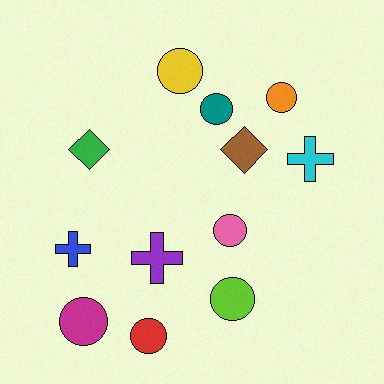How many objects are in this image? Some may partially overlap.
There are 12 objects.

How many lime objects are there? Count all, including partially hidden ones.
There is 1 lime object.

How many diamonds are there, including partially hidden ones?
There are 2 diamonds.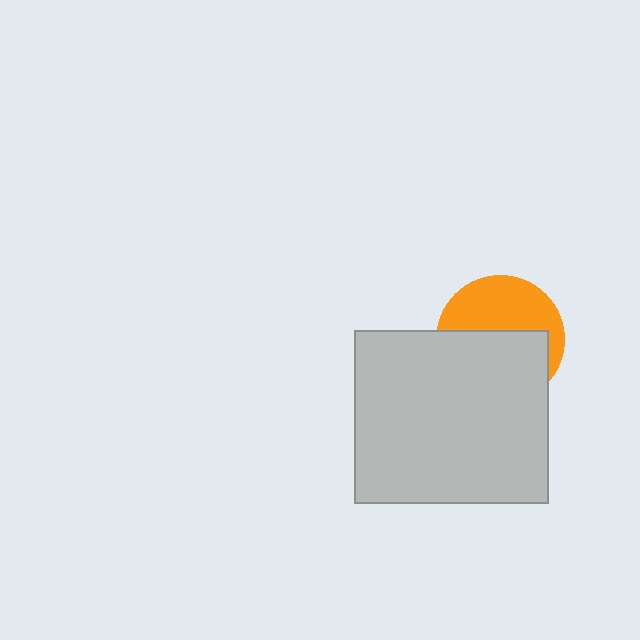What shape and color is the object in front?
The object in front is a light gray rectangle.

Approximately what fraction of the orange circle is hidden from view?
Roughly 55% of the orange circle is hidden behind the light gray rectangle.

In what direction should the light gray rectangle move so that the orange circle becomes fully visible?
The light gray rectangle should move down. That is the shortest direction to clear the overlap and leave the orange circle fully visible.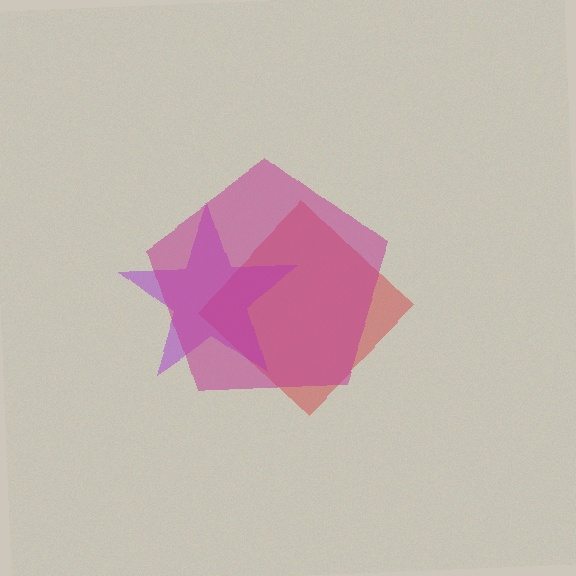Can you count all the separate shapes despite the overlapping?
Yes, there are 3 separate shapes.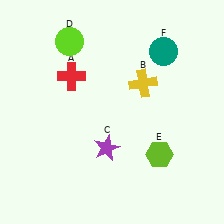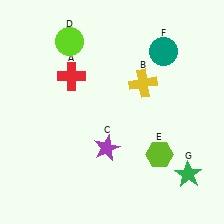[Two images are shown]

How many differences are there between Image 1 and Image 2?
There is 1 difference between the two images.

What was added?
A green star (G) was added in Image 2.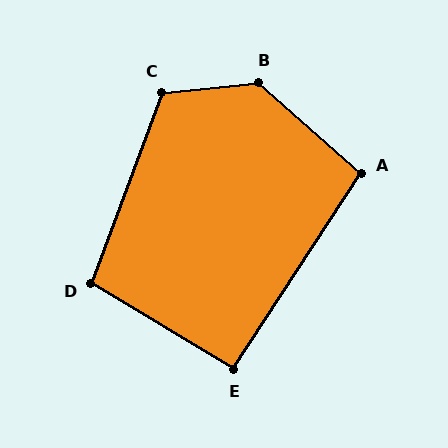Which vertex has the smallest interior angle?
E, at approximately 92 degrees.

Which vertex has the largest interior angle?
B, at approximately 132 degrees.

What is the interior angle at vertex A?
Approximately 99 degrees (obtuse).